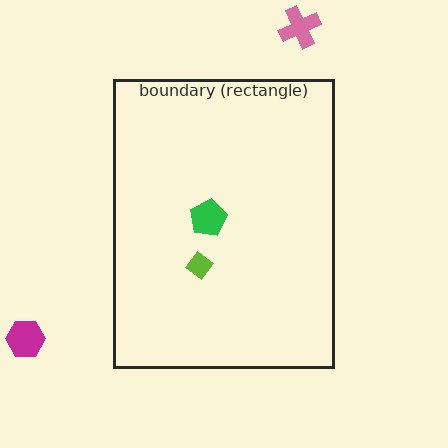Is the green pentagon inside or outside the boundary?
Inside.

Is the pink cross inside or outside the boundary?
Outside.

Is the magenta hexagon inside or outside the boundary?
Outside.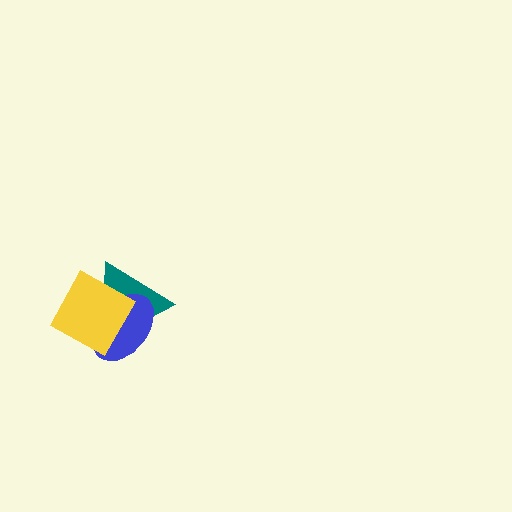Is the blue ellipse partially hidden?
Yes, it is partially covered by another shape.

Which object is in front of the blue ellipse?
The yellow diamond is in front of the blue ellipse.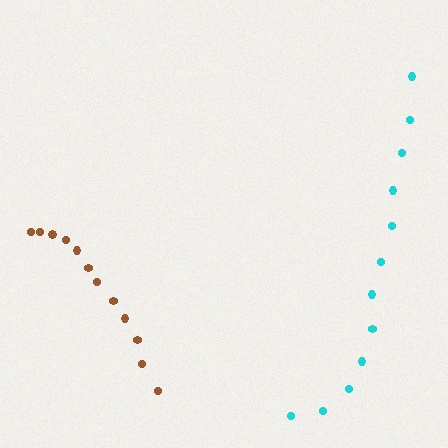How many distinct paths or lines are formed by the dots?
There are 2 distinct paths.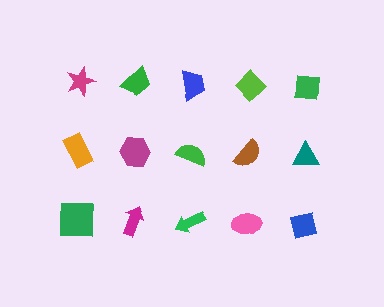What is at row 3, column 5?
A blue square.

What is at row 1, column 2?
A green trapezoid.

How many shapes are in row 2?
5 shapes.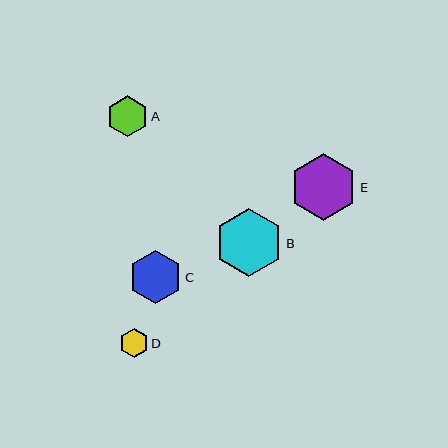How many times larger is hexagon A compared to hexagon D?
Hexagon A is approximately 1.4 times the size of hexagon D.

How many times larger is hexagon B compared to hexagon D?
Hexagon B is approximately 2.4 times the size of hexagon D.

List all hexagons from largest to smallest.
From largest to smallest: B, E, C, A, D.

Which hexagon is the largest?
Hexagon B is the largest with a size of approximately 68 pixels.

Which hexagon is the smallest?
Hexagon D is the smallest with a size of approximately 28 pixels.